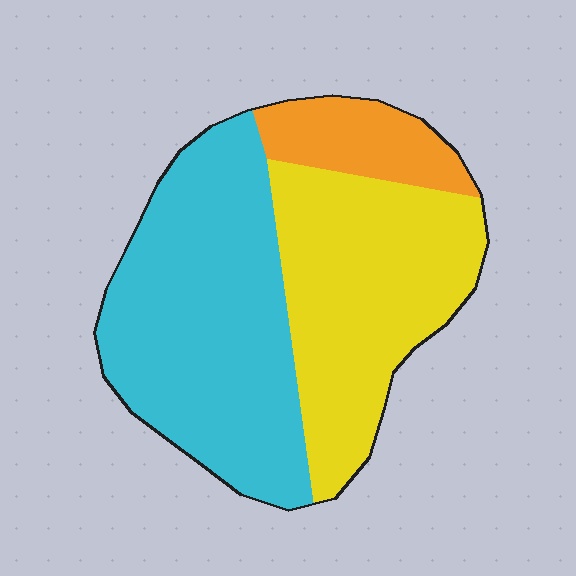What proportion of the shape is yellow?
Yellow covers roughly 40% of the shape.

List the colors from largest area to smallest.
From largest to smallest: cyan, yellow, orange.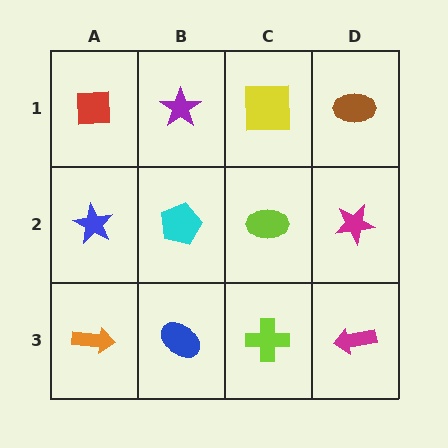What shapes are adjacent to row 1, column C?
A lime ellipse (row 2, column C), a purple star (row 1, column B), a brown ellipse (row 1, column D).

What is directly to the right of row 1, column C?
A brown ellipse.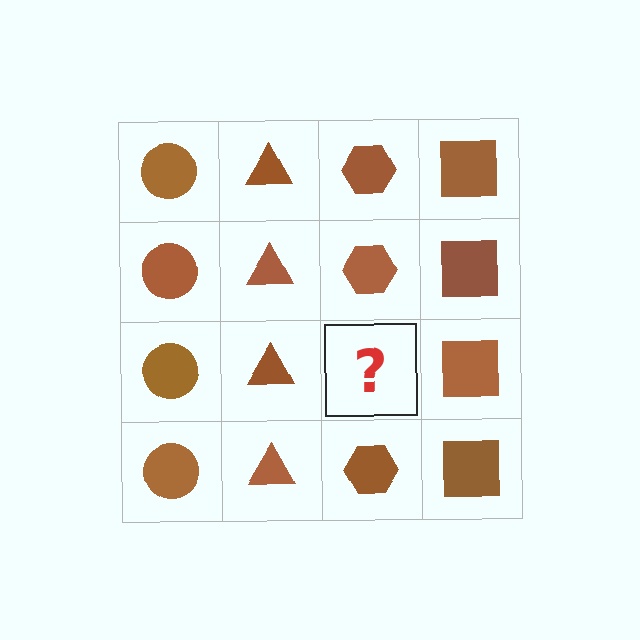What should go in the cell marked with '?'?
The missing cell should contain a brown hexagon.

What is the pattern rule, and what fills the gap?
The rule is that each column has a consistent shape. The gap should be filled with a brown hexagon.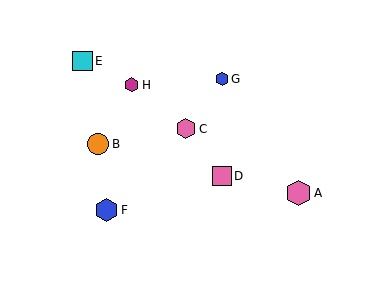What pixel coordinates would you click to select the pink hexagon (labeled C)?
Click at (186, 129) to select the pink hexagon C.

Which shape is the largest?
The pink hexagon (labeled A) is the largest.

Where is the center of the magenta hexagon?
The center of the magenta hexagon is at (132, 85).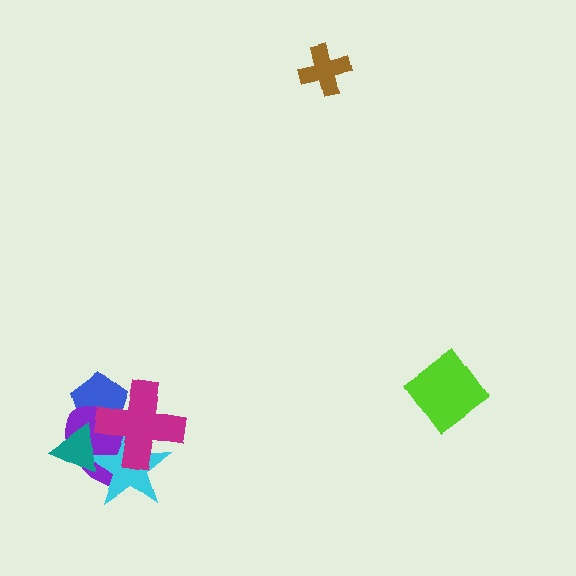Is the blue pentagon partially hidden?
Yes, it is partially covered by another shape.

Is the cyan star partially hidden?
Yes, it is partially covered by another shape.